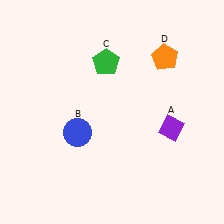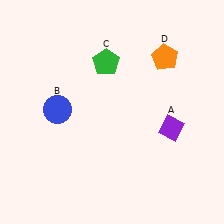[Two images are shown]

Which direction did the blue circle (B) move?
The blue circle (B) moved up.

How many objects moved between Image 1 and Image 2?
1 object moved between the two images.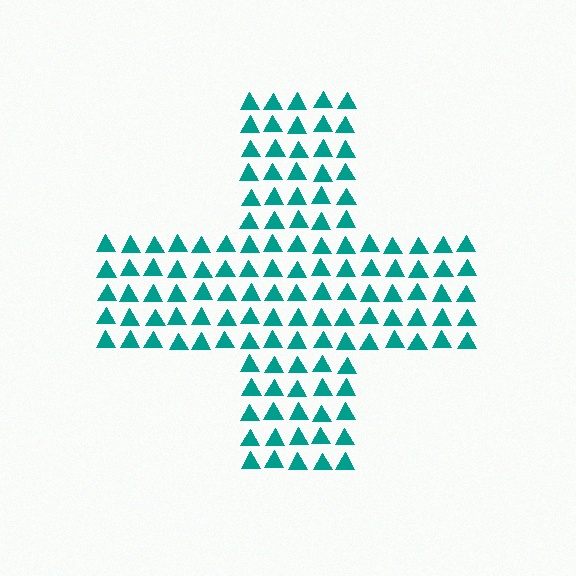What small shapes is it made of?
It is made of small triangles.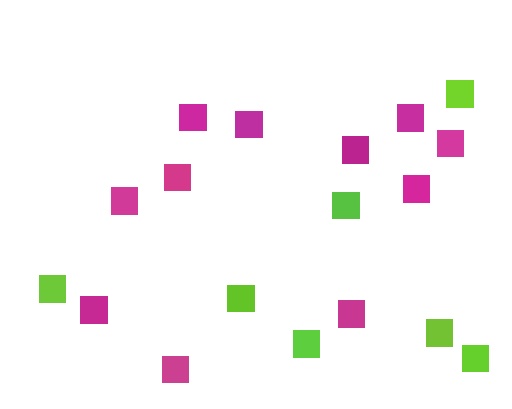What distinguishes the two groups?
There are 2 groups: one group of magenta squares (11) and one group of lime squares (7).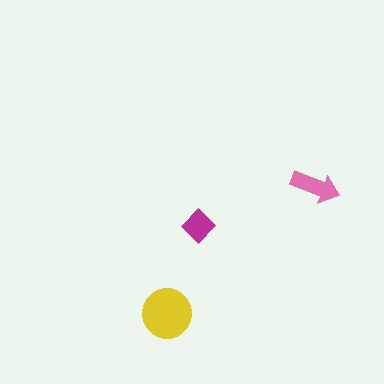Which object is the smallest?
The magenta diamond.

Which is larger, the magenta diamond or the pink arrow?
The pink arrow.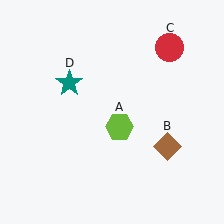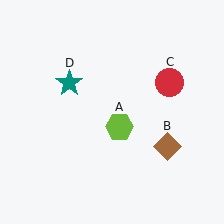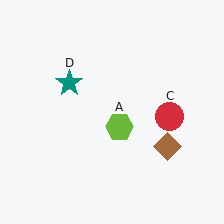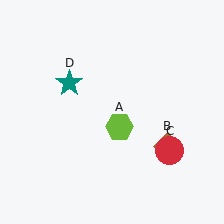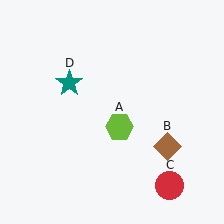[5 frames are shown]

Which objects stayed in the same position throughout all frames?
Lime hexagon (object A) and brown diamond (object B) and teal star (object D) remained stationary.